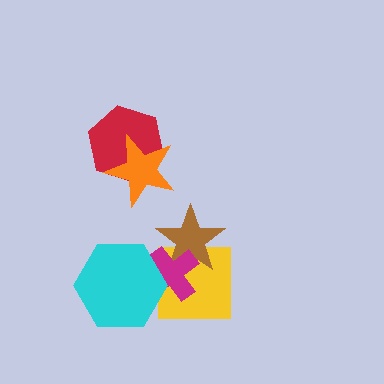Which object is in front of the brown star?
The magenta cross is in front of the brown star.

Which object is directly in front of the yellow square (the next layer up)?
The brown star is directly in front of the yellow square.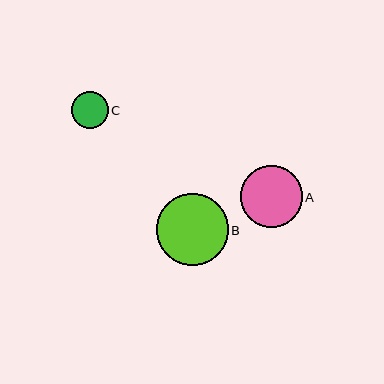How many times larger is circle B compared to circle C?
Circle B is approximately 2.0 times the size of circle C.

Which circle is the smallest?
Circle C is the smallest with a size of approximately 37 pixels.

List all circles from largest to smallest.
From largest to smallest: B, A, C.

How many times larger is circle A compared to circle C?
Circle A is approximately 1.7 times the size of circle C.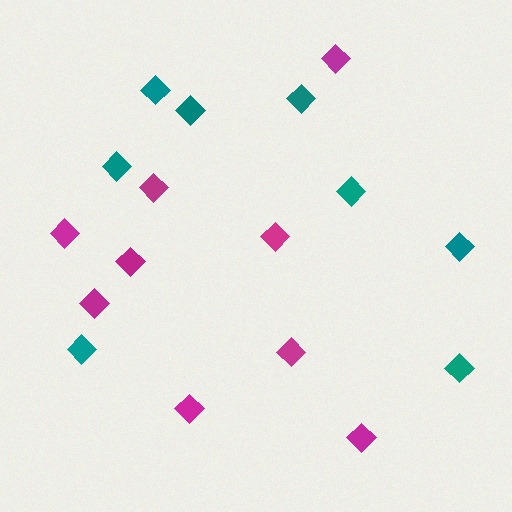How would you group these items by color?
There are 2 groups: one group of magenta diamonds (9) and one group of teal diamonds (8).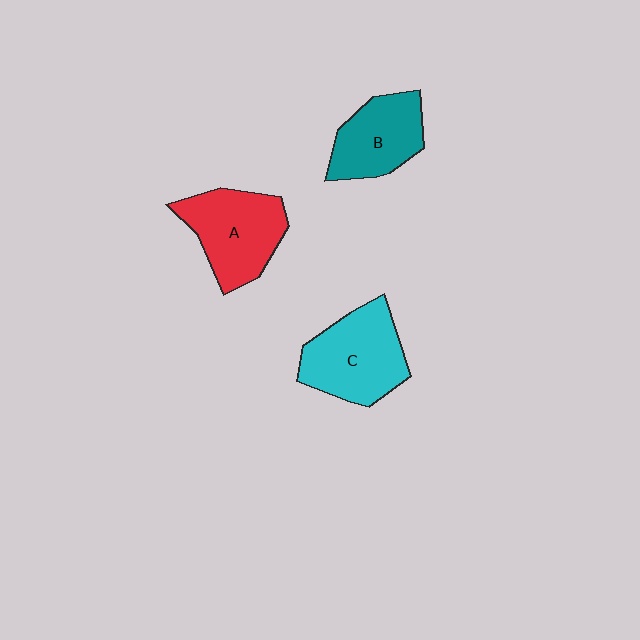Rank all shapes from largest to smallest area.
From largest to smallest: C (cyan), A (red), B (teal).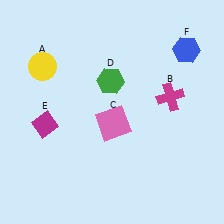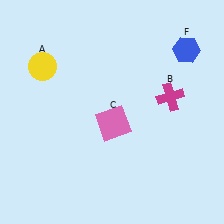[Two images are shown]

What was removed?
The green hexagon (D), the magenta diamond (E) were removed in Image 2.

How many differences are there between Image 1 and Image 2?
There are 2 differences between the two images.